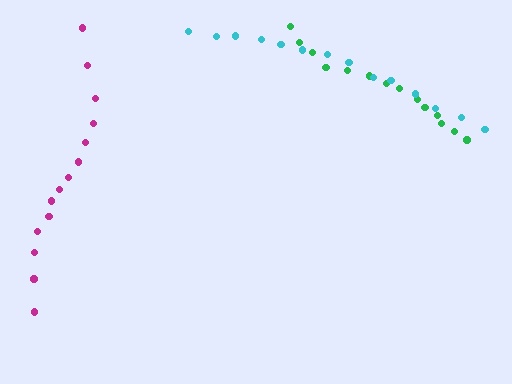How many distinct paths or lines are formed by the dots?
There are 3 distinct paths.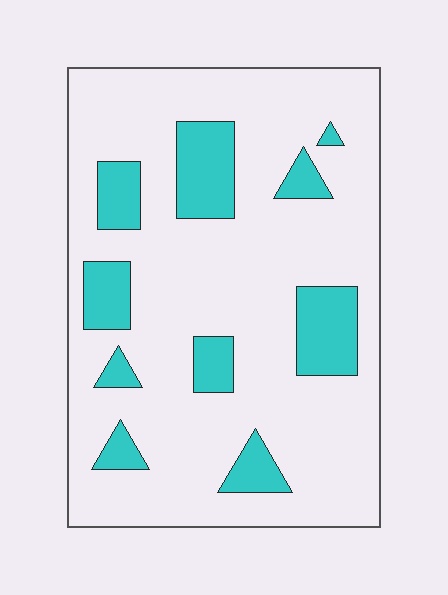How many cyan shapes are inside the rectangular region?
10.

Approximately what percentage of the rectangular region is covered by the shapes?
Approximately 20%.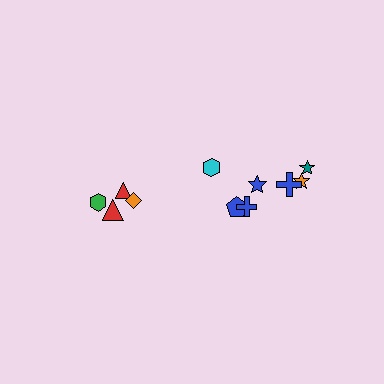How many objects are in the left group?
There are 4 objects.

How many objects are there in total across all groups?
There are 11 objects.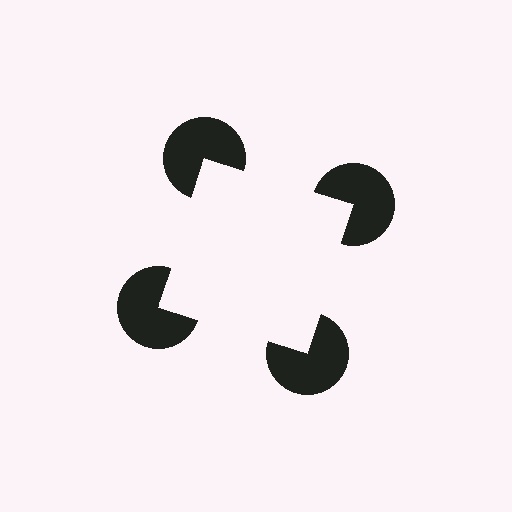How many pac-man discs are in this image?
There are 4 — one at each vertex of the illusory square.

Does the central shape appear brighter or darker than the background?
It typically appears slightly brighter than the background, even though no actual brightness change is drawn.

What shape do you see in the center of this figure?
An illusory square — its edges are inferred from the aligned wedge cuts in the pac-man discs, not physically drawn.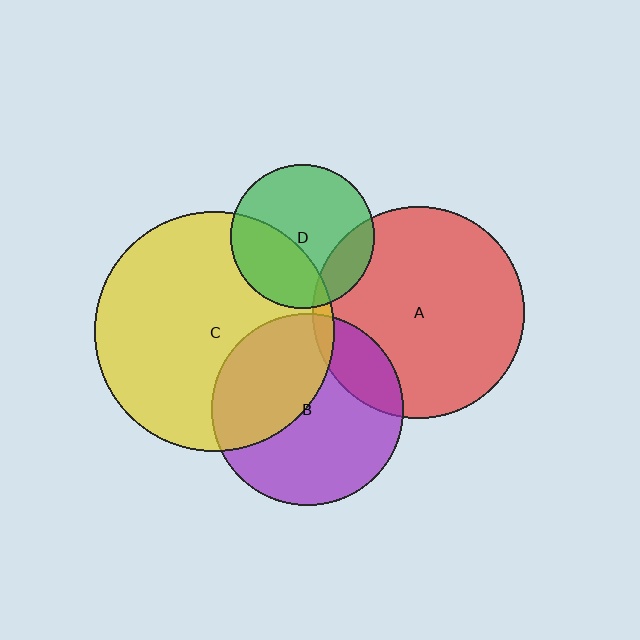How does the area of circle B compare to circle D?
Approximately 1.8 times.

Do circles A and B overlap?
Yes.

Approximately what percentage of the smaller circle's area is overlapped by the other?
Approximately 20%.